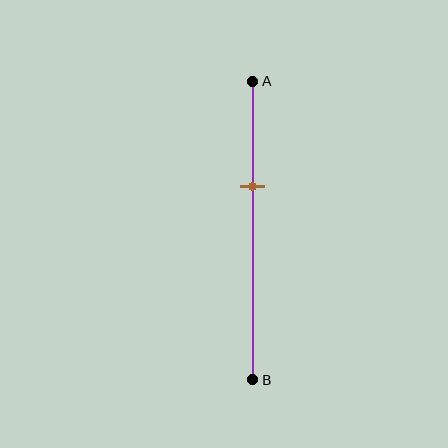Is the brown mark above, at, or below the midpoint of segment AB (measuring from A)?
The brown mark is above the midpoint of segment AB.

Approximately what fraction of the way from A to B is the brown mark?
The brown mark is approximately 35% of the way from A to B.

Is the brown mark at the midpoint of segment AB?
No, the mark is at about 35% from A, not at the 50% midpoint.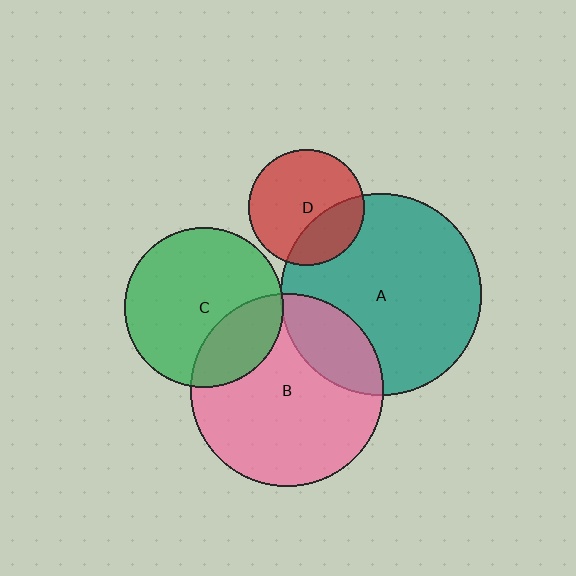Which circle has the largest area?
Circle A (teal).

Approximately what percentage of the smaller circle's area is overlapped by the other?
Approximately 5%.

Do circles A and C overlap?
Yes.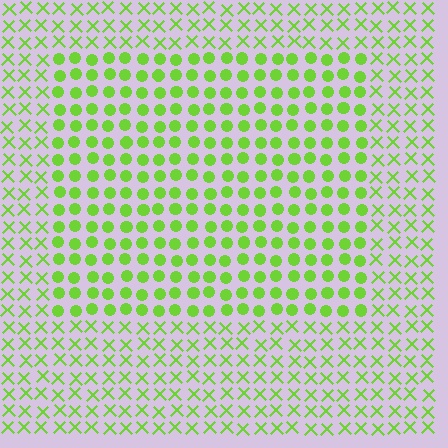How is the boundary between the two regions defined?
The boundary is defined by a change in element shape: circles inside vs. X marks outside. All elements share the same color and spacing.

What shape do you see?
I see a rectangle.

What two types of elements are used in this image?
The image uses circles inside the rectangle region and X marks outside it.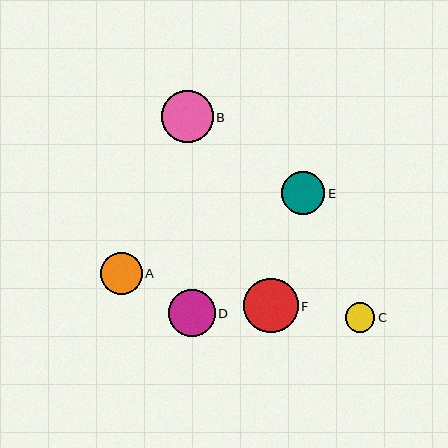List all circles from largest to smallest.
From largest to smallest: F, B, D, E, A, C.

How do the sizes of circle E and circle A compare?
Circle E and circle A are approximately the same size.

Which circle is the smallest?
Circle C is the smallest with a size of approximately 30 pixels.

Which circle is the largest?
Circle F is the largest with a size of approximately 54 pixels.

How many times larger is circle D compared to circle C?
Circle D is approximately 1.6 times the size of circle C.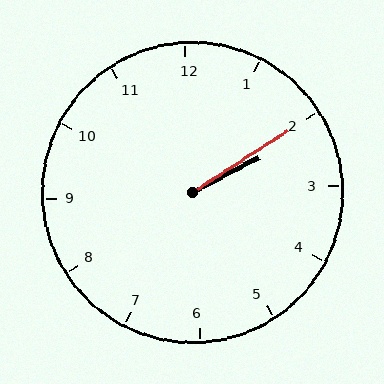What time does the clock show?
2:10.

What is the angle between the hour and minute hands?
Approximately 5 degrees.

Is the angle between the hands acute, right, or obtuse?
It is acute.